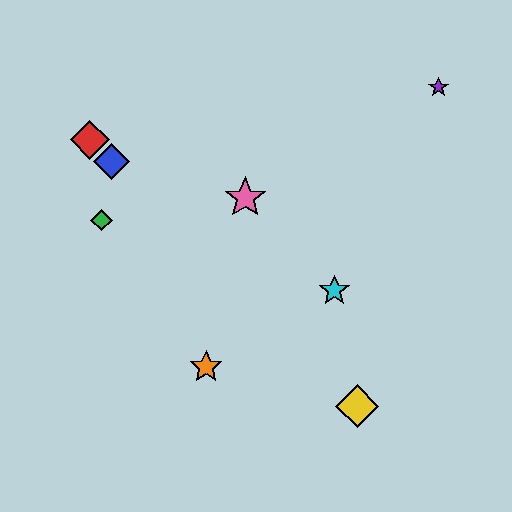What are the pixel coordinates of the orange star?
The orange star is at (206, 367).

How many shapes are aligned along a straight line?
3 shapes (the red diamond, the blue diamond, the yellow diamond) are aligned along a straight line.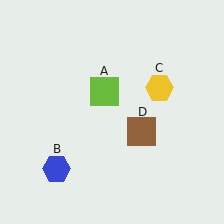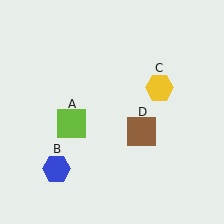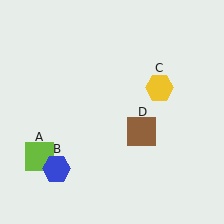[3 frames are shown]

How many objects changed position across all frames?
1 object changed position: lime square (object A).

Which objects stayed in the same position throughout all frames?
Blue hexagon (object B) and yellow hexagon (object C) and brown square (object D) remained stationary.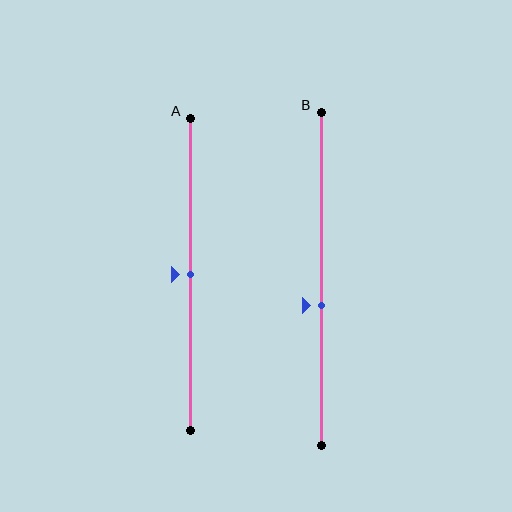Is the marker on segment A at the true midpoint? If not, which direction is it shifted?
Yes, the marker on segment A is at the true midpoint.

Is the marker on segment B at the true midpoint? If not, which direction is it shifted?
No, the marker on segment B is shifted downward by about 8% of the segment length.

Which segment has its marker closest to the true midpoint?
Segment A has its marker closest to the true midpoint.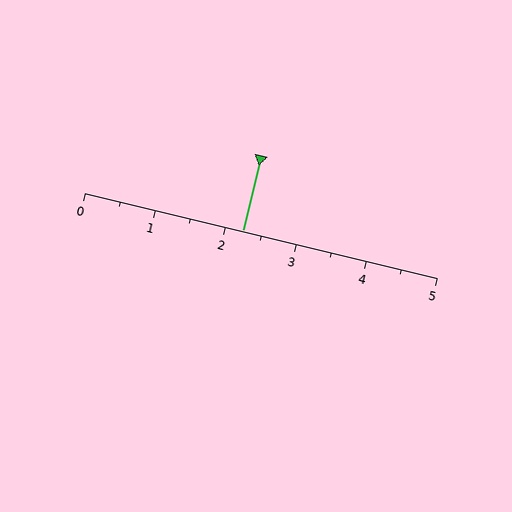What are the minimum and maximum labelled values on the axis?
The axis runs from 0 to 5.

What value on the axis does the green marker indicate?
The marker indicates approximately 2.2.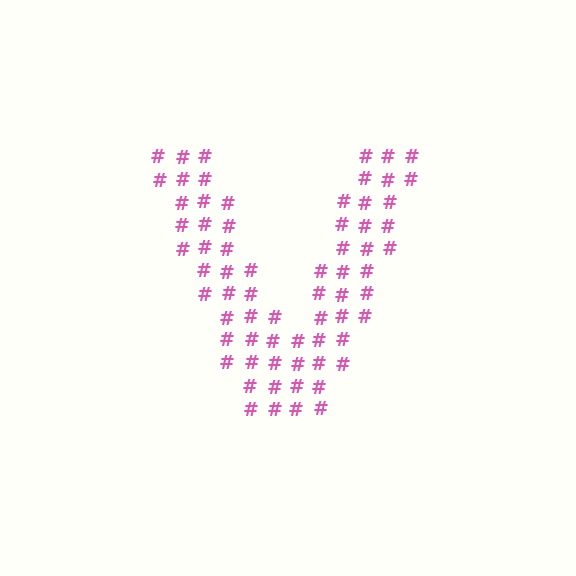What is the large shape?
The large shape is the letter V.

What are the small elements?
The small elements are hash symbols.